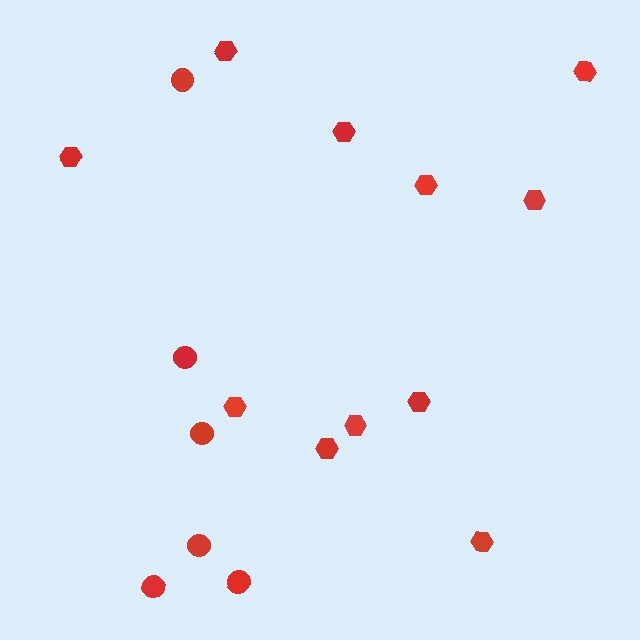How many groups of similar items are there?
There are 2 groups: one group of circles (6) and one group of hexagons (11).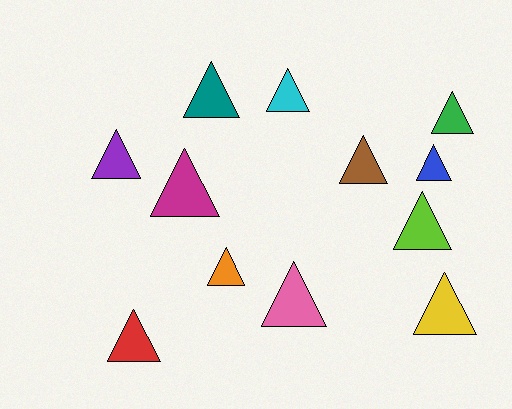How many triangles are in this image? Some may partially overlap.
There are 12 triangles.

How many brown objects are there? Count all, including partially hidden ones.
There is 1 brown object.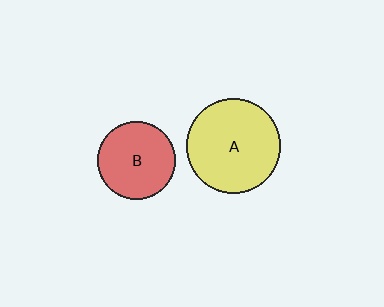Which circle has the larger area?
Circle A (yellow).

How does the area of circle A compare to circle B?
Approximately 1.5 times.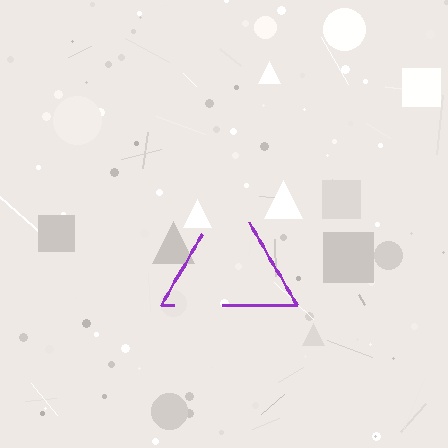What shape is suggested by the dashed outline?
The dashed outline suggests a triangle.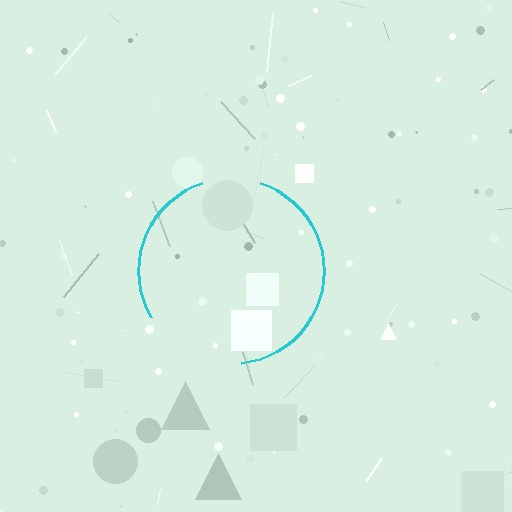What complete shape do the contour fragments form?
The contour fragments form a circle.